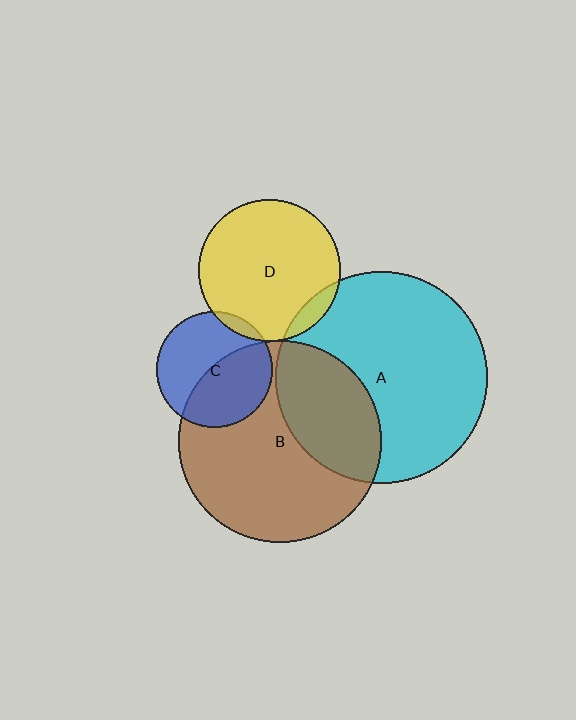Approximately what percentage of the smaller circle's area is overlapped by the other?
Approximately 5%.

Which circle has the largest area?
Circle A (cyan).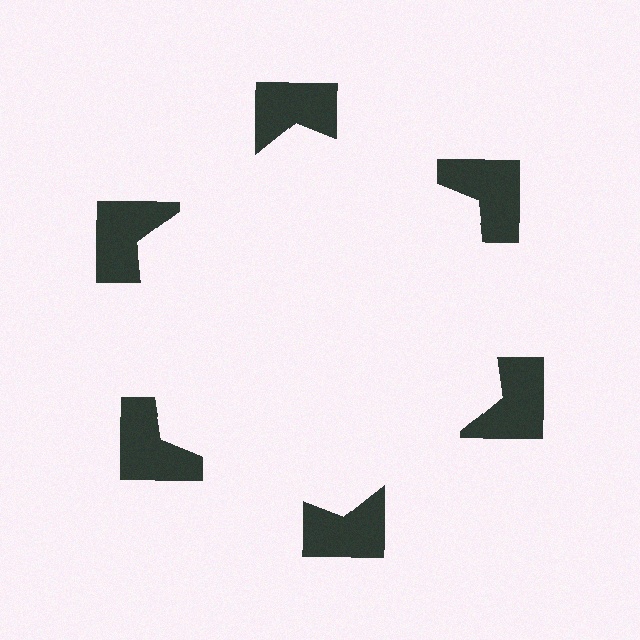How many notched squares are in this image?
There are 6 — one at each vertex of the illusory hexagon.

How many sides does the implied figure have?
6 sides.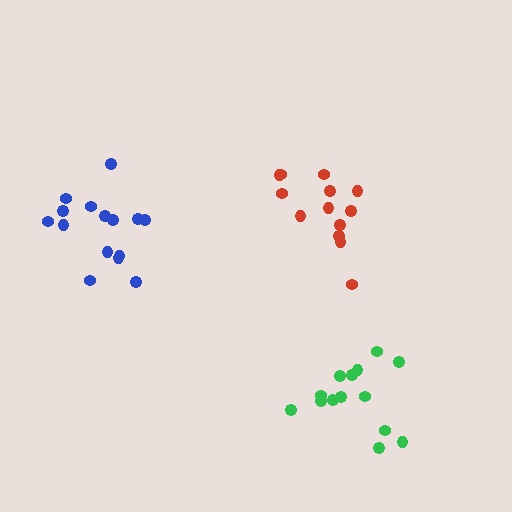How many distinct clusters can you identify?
There are 3 distinct clusters.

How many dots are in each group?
Group 1: 15 dots, Group 2: 14 dots, Group 3: 13 dots (42 total).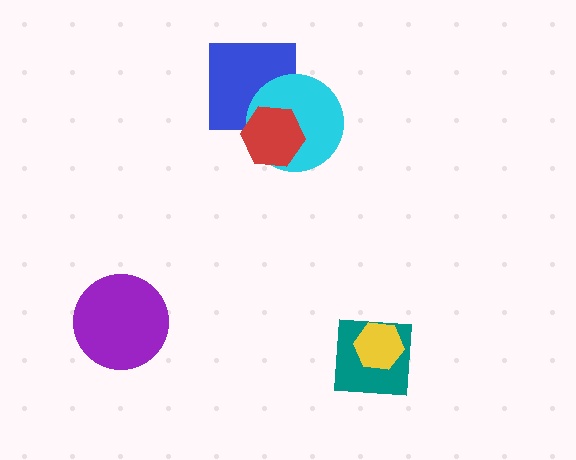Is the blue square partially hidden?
Yes, it is partially covered by another shape.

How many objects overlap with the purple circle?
0 objects overlap with the purple circle.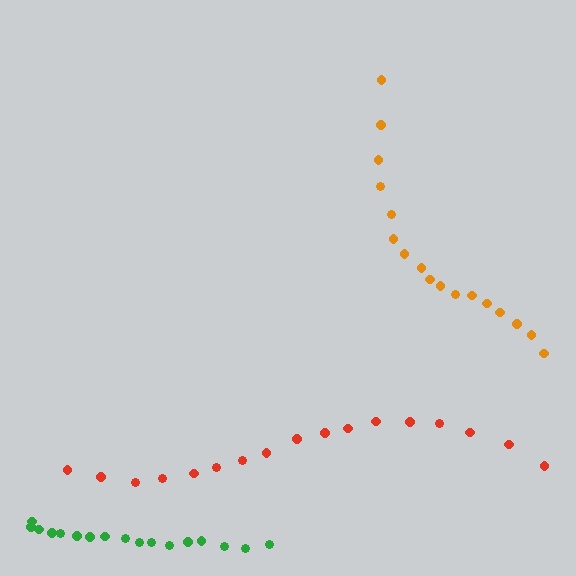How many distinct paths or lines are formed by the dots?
There are 3 distinct paths.